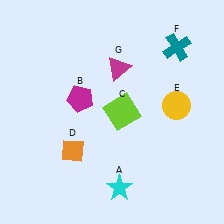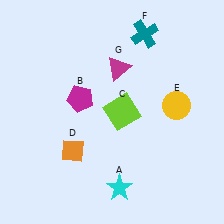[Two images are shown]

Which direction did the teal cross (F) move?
The teal cross (F) moved left.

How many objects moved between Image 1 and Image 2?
1 object moved between the two images.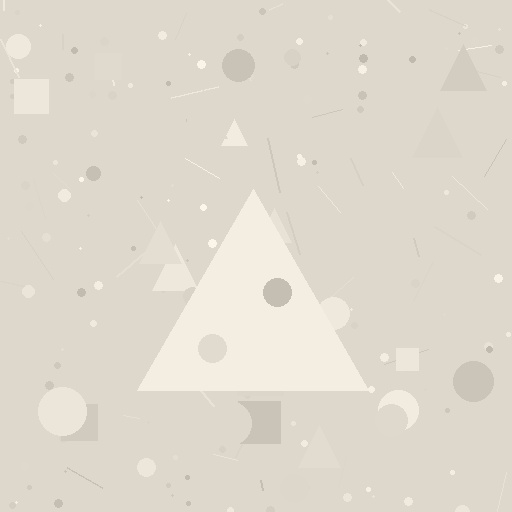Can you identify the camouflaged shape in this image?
The camouflaged shape is a triangle.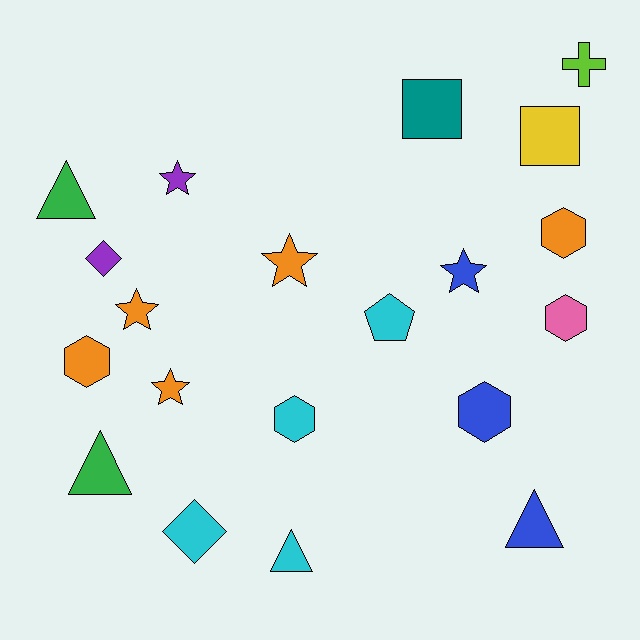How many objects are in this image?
There are 20 objects.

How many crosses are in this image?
There is 1 cross.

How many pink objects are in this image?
There is 1 pink object.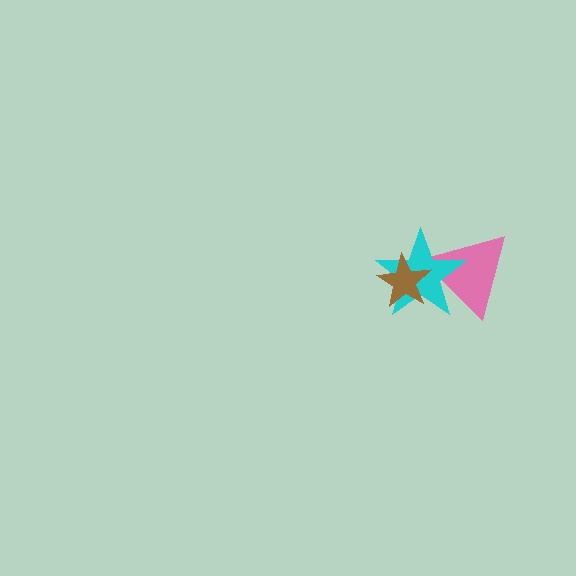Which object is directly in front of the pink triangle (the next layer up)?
The cyan star is directly in front of the pink triangle.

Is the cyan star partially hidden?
Yes, it is partially covered by another shape.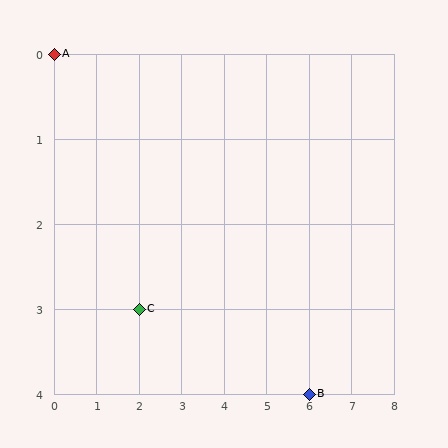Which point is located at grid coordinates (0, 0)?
Point A is at (0, 0).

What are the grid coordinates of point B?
Point B is at grid coordinates (6, 4).